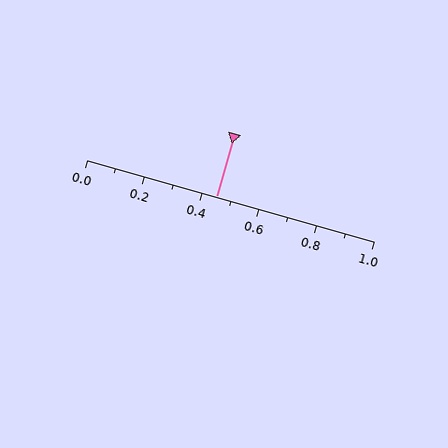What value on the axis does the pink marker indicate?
The marker indicates approximately 0.45.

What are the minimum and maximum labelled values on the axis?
The axis runs from 0.0 to 1.0.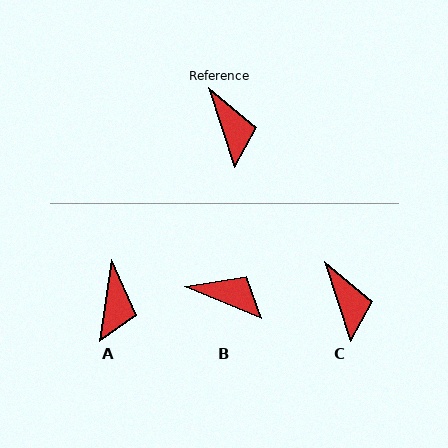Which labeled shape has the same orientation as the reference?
C.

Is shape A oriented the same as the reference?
No, it is off by about 26 degrees.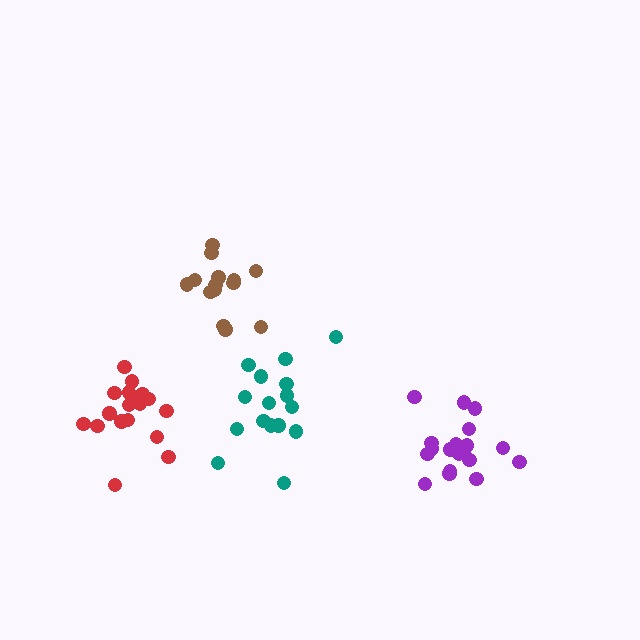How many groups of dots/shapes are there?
There are 4 groups.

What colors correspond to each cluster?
The clusters are colored: red, brown, teal, purple.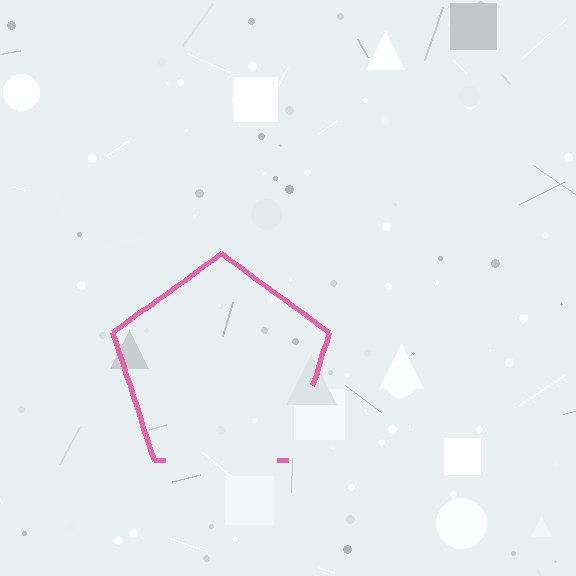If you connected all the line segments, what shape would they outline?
They would outline a pentagon.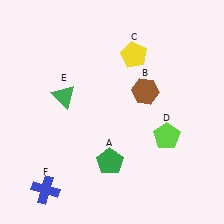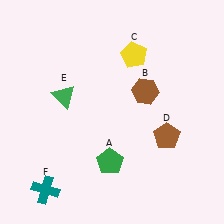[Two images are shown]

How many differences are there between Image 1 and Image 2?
There are 2 differences between the two images.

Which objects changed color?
D changed from lime to brown. F changed from blue to teal.